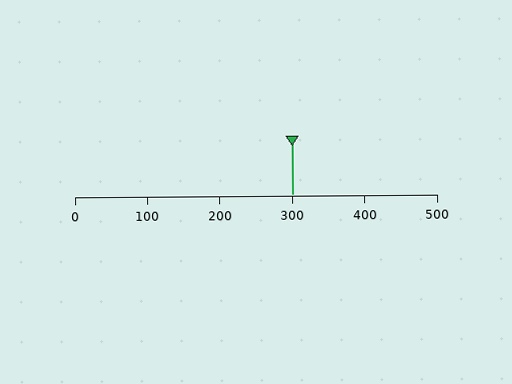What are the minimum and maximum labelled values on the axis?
The axis runs from 0 to 500.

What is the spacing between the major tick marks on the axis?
The major ticks are spaced 100 apart.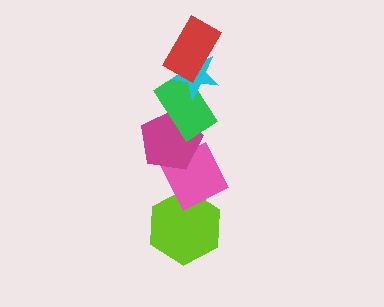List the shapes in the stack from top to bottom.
From top to bottom: the red rectangle, the cyan star, the green rectangle, the magenta pentagon, the pink diamond, the lime hexagon.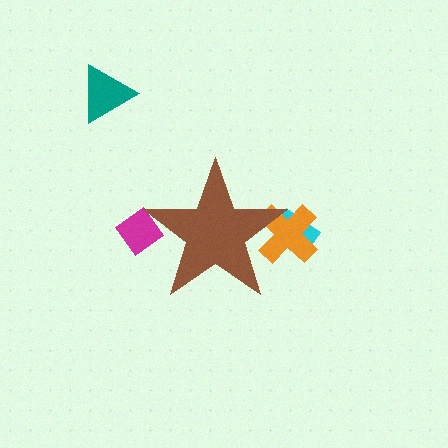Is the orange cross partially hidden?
Yes, the orange cross is partially hidden behind the brown star.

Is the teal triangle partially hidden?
No, the teal triangle is fully visible.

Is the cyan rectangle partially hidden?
Yes, the cyan rectangle is partially hidden behind the brown star.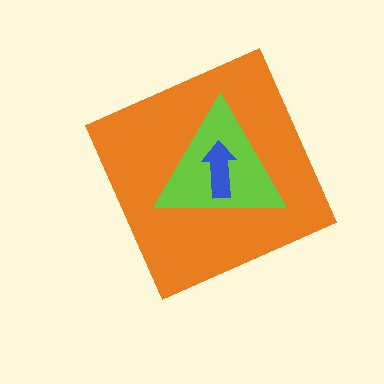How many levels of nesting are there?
3.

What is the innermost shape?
The blue arrow.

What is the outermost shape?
The orange diamond.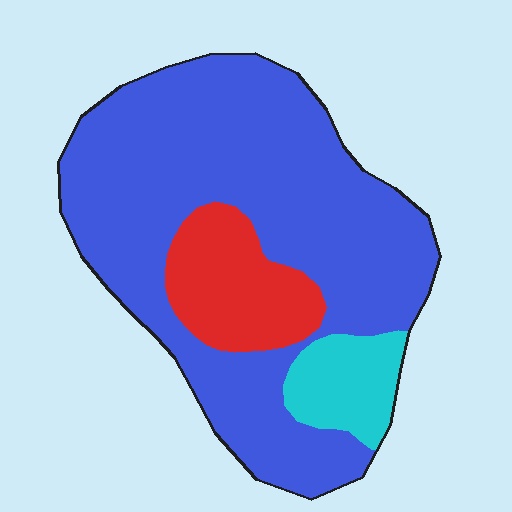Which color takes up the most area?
Blue, at roughly 75%.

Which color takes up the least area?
Cyan, at roughly 10%.